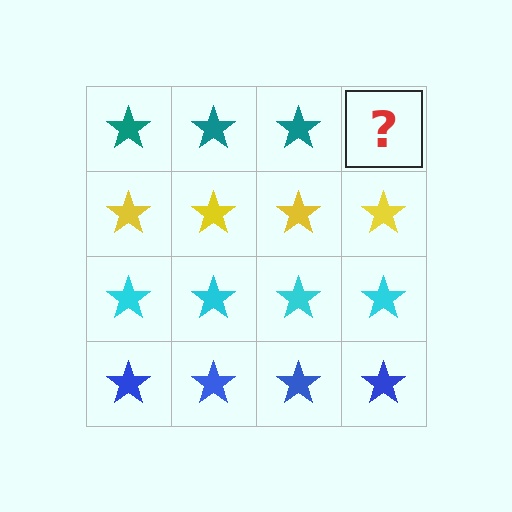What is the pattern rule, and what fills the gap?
The rule is that each row has a consistent color. The gap should be filled with a teal star.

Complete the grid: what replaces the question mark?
The question mark should be replaced with a teal star.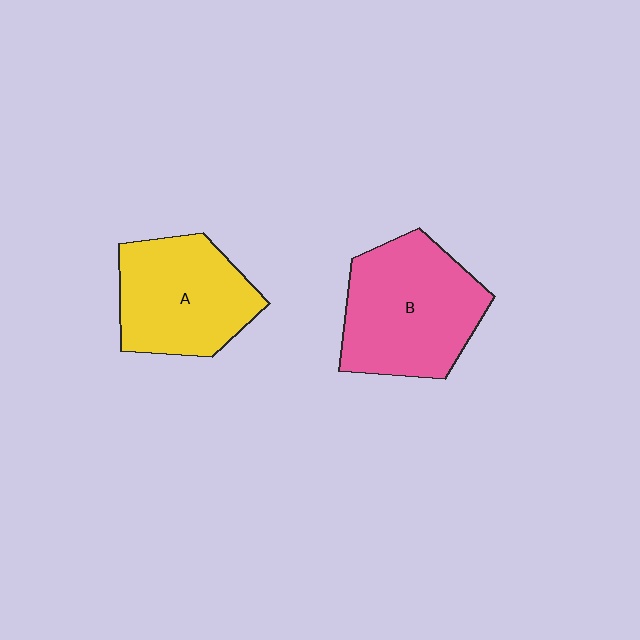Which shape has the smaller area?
Shape A (yellow).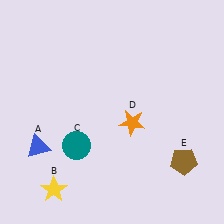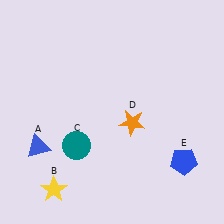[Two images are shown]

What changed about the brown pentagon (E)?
In Image 1, E is brown. In Image 2, it changed to blue.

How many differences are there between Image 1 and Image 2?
There is 1 difference between the two images.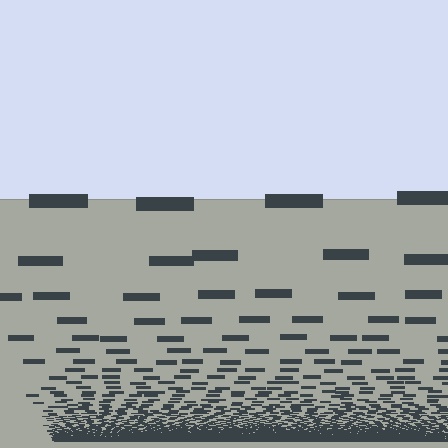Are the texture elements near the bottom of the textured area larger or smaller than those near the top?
Smaller. The gradient is inverted — elements near the bottom are smaller and denser.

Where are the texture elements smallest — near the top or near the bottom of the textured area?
Near the bottom.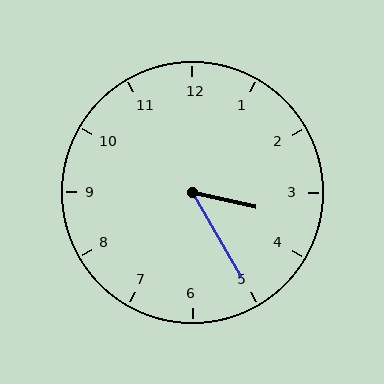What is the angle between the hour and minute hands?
Approximately 48 degrees.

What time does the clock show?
3:25.